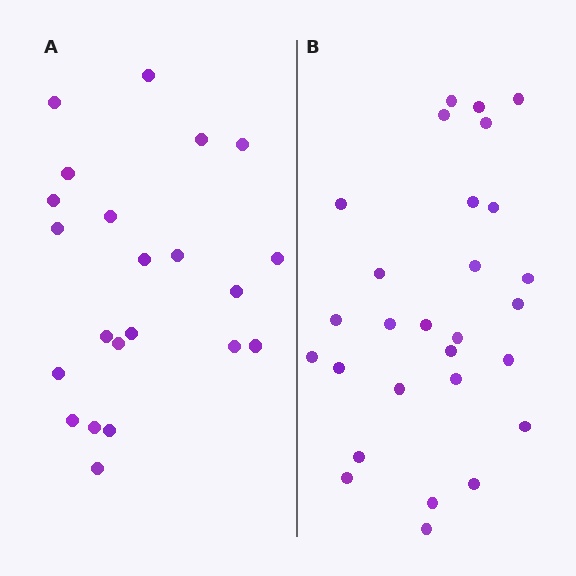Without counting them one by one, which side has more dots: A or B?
Region B (the right region) has more dots.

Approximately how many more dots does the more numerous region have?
Region B has about 6 more dots than region A.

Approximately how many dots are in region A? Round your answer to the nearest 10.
About 20 dots. (The exact count is 22, which rounds to 20.)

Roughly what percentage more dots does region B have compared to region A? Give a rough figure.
About 25% more.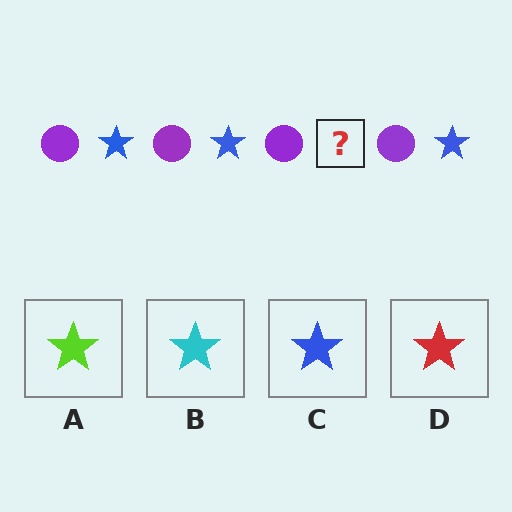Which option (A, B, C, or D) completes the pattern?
C.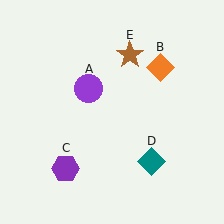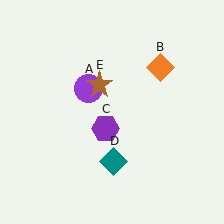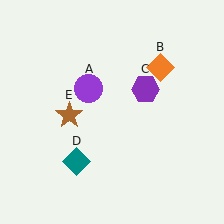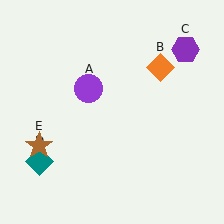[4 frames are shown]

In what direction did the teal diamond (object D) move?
The teal diamond (object D) moved left.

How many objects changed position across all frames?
3 objects changed position: purple hexagon (object C), teal diamond (object D), brown star (object E).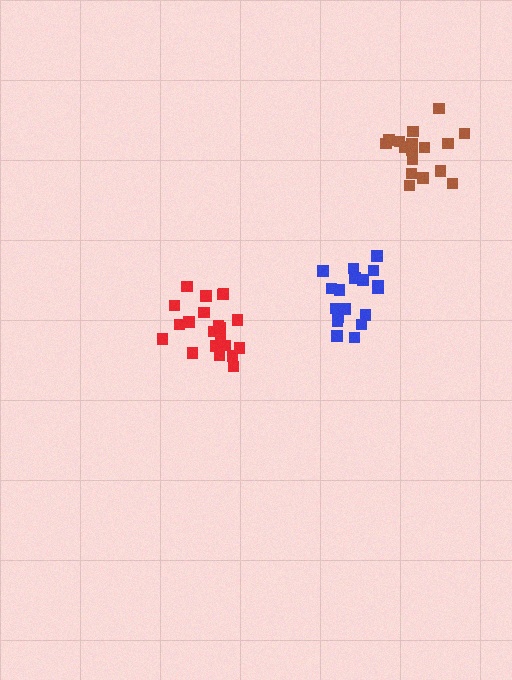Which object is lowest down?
The red cluster is bottommost.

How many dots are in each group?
Group 1: 21 dots, Group 2: 18 dots, Group 3: 18 dots (57 total).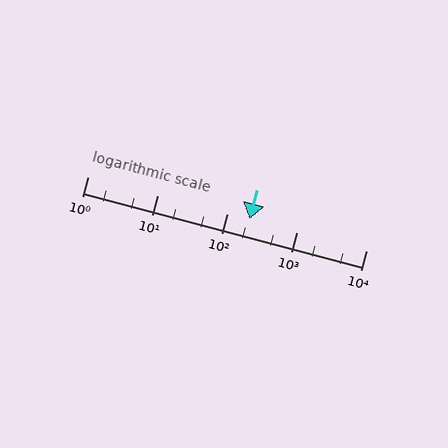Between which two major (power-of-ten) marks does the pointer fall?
The pointer is between 100 and 1000.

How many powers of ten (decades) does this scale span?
The scale spans 4 decades, from 1 to 10000.